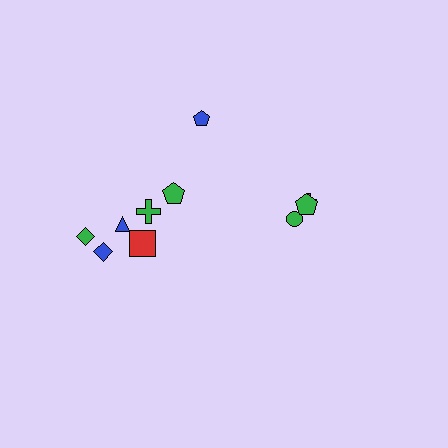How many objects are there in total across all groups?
There are 10 objects.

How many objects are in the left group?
There are 7 objects.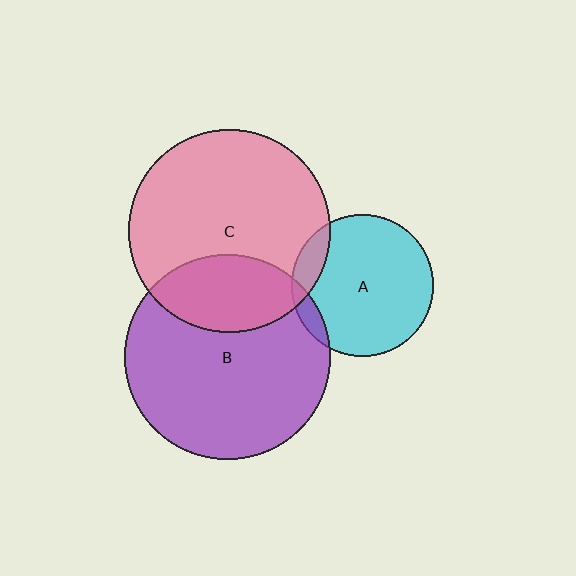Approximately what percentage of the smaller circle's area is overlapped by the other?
Approximately 10%.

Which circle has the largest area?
Circle B (purple).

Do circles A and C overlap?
Yes.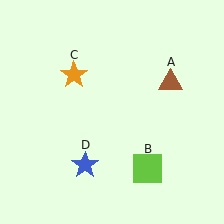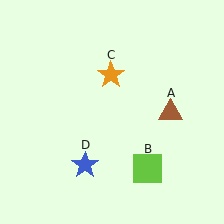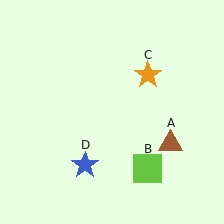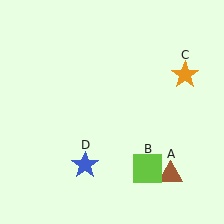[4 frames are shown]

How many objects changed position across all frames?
2 objects changed position: brown triangle (object A), orange star (object C).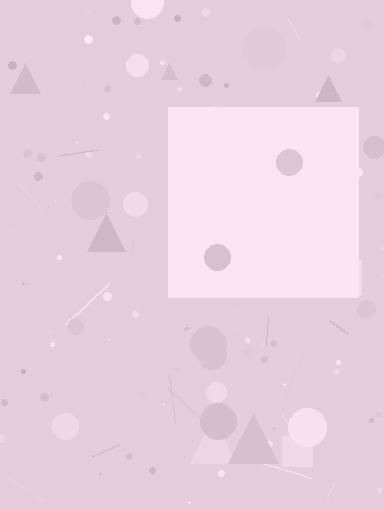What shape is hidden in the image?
A square is hidden in the image.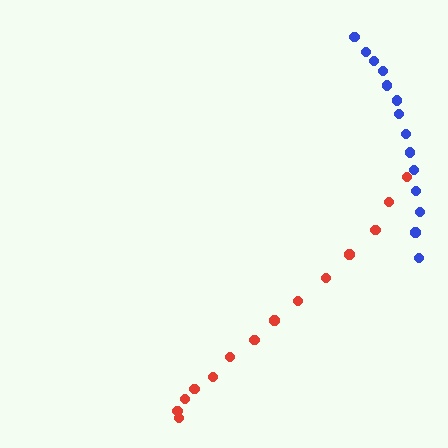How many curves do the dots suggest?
There are 2 distinct paths.